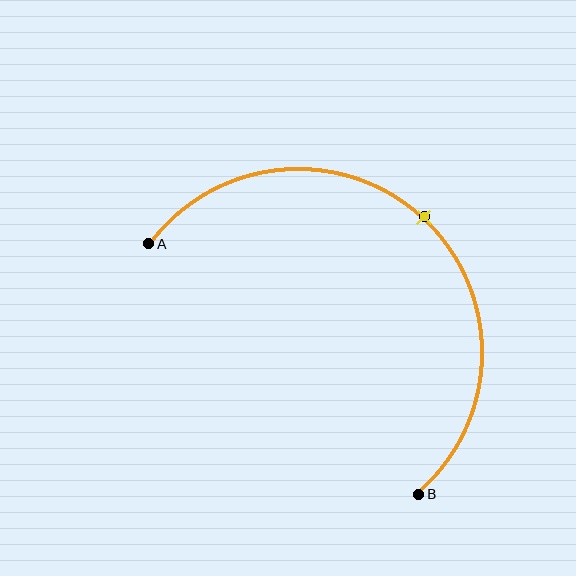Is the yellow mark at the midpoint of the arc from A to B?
Yes. The yellow mark lies on the arc at equal arc-length from both A and B — it is the arc midpoint.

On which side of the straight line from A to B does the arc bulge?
The arc bulges above and to the right of the straight line connecting A and B.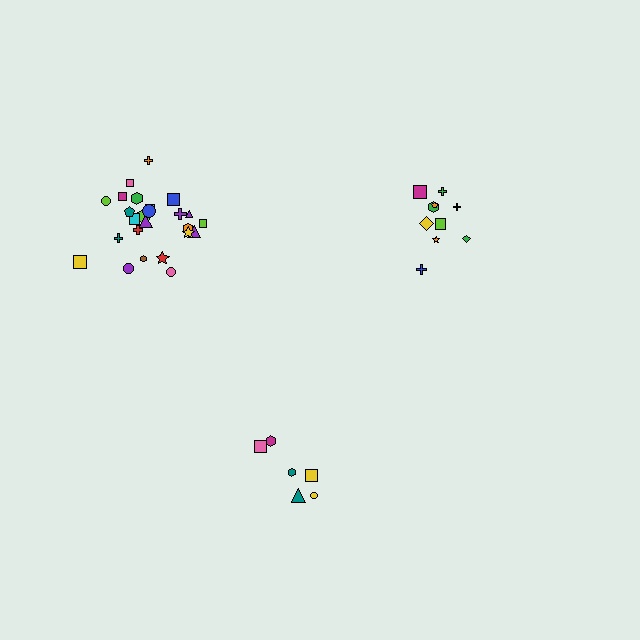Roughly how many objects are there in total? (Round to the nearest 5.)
Roughly 40 objects in total.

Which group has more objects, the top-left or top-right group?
The top-left group.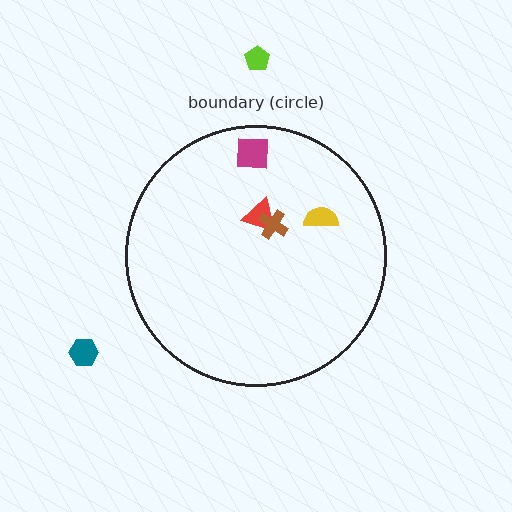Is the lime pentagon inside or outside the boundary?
Outside.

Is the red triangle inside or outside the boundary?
Inside.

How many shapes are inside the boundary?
4 inside, 2 outside.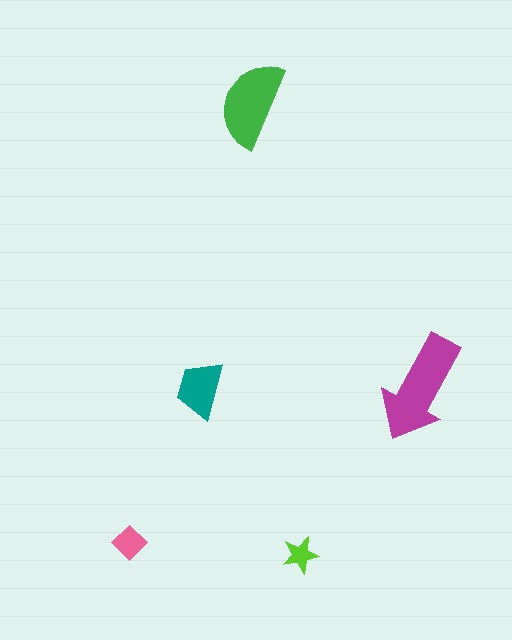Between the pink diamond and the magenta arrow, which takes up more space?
The magenta arrow.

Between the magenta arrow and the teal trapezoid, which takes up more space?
The magenta arrow.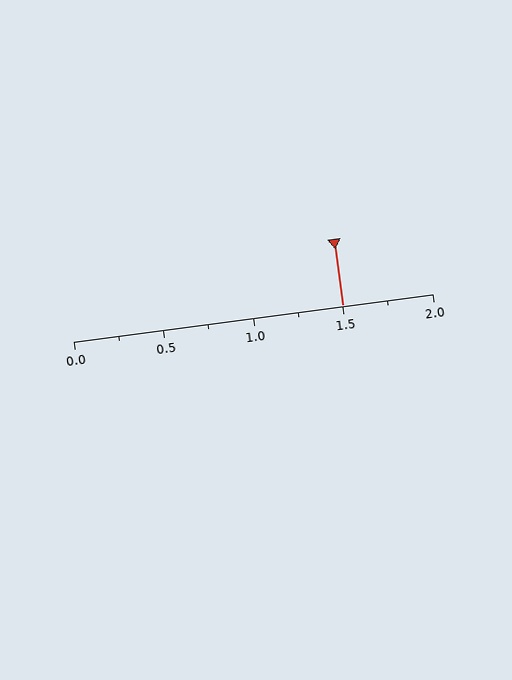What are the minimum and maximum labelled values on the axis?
The axis runs from 0.0 to 2.0.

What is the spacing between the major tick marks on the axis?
The major ticks are spaced 0.5 apart.